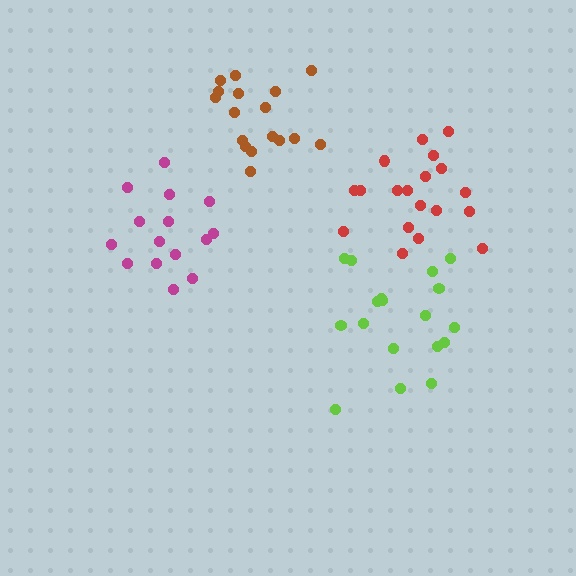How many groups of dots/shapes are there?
There are 4 groups.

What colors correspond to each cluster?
The clusters are colored: magenta, lime, red, brown.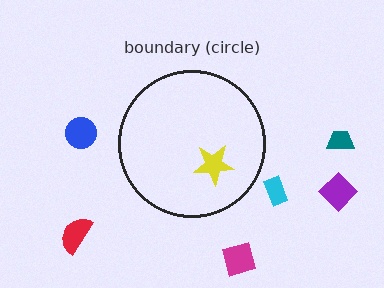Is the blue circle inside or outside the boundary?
Outside.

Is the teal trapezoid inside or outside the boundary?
Outside.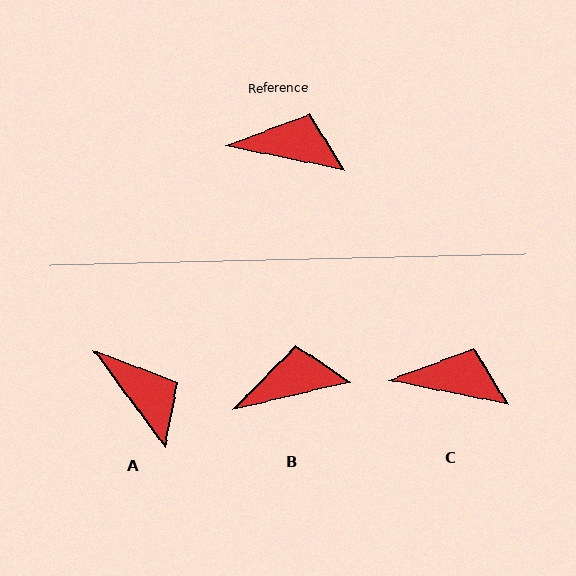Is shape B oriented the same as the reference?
No, it is off by about 25 degrees.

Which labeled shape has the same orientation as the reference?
C.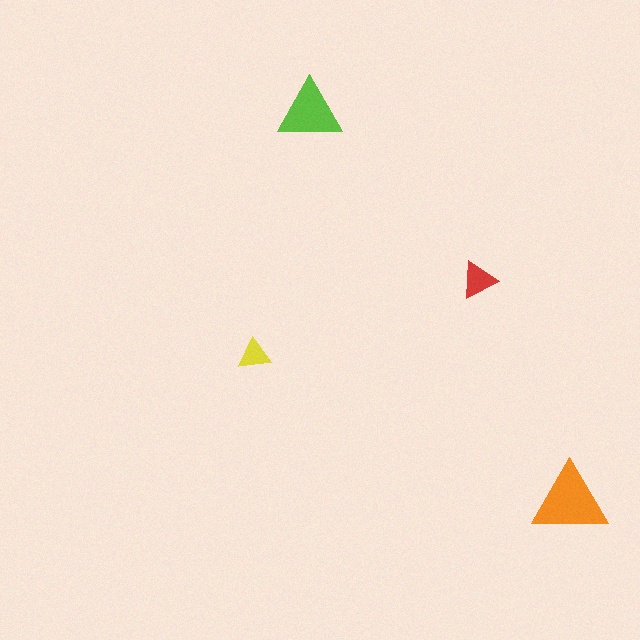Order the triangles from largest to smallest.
the orange one, the lime one, the red one, the yellow one.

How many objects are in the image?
There are 4 objects in the image.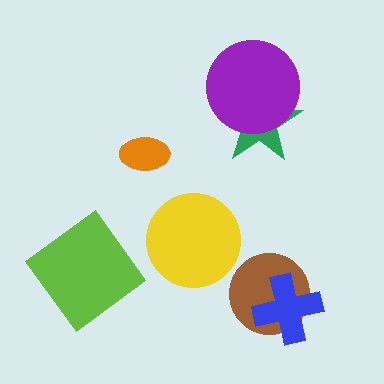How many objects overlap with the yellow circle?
0 objects overlap with the yellow circle.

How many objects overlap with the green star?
1 object overlaps with the green star.